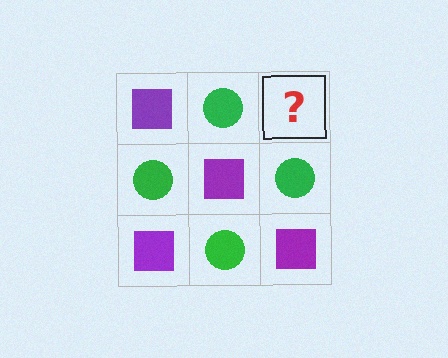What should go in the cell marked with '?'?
The missing cell should contain a purple square.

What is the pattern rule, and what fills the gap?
The rule is that it alternates purple square and green circle in a checkerboard pattern. The gap should be filled with a purple square.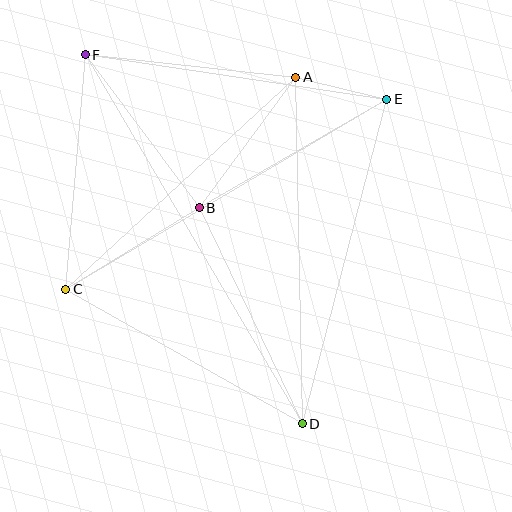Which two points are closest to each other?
Points A and E are closest to each other.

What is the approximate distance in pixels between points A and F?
The distance between A and F is approximately 212 pixels.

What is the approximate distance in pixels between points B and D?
The distance between B and D is approximately 239 pixels.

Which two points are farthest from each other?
Points D and F are farthest from each other.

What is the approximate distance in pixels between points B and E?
The distance between B and E is approximately 217 pixels.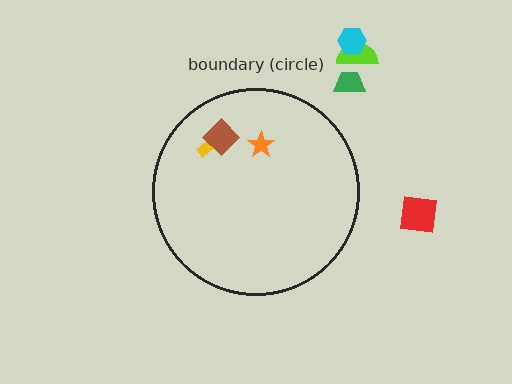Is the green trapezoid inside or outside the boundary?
Outside.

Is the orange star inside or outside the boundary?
Inside.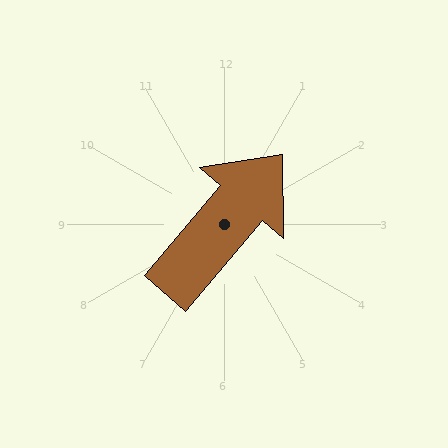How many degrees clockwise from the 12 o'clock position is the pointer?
Approximately 40 degrees.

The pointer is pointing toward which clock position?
Roughly 1 o'clock.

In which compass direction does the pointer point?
Northeast.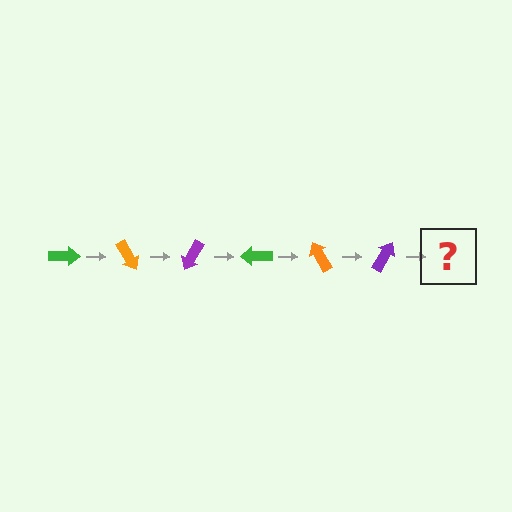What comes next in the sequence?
The next element should be a green arrow, rotated 360 degrees from the start.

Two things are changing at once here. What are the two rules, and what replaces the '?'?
The two rules are that it rotates 60 degrees each step and the color cycles through green, orange, and purple. The '?' should be a green arrow, rotated 360 degrees from the start.